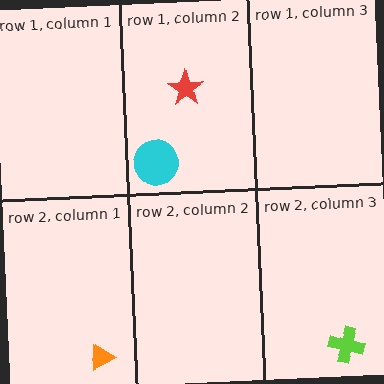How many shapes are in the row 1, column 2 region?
2.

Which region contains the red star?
The row 1, column 2 region.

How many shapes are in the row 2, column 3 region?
1.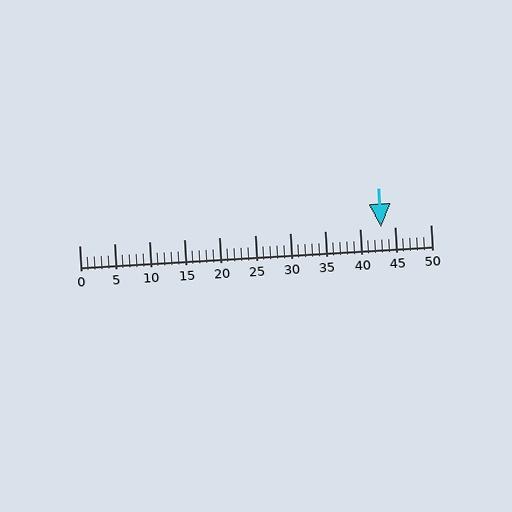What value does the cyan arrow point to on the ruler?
The cyan arrow points to approximately 43.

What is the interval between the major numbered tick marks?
The major tick marks are spaced 5 units apart.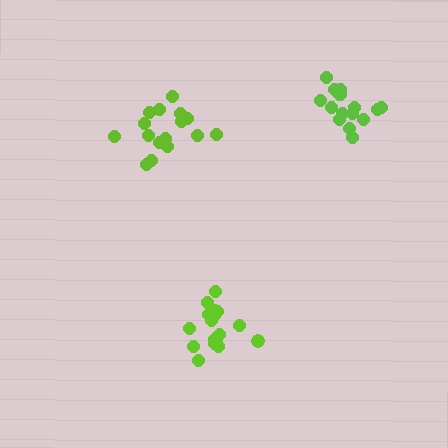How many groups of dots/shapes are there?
There are 3 groups.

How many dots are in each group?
Group 1: 16 dots, Group 2: 17 dots, Group 3: 15 dots (48 total).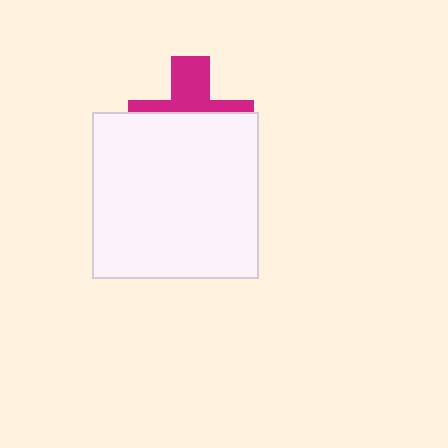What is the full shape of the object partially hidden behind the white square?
The partially hidden object is a magenta cross.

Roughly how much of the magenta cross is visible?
A small part of it is visible (roughly 39%).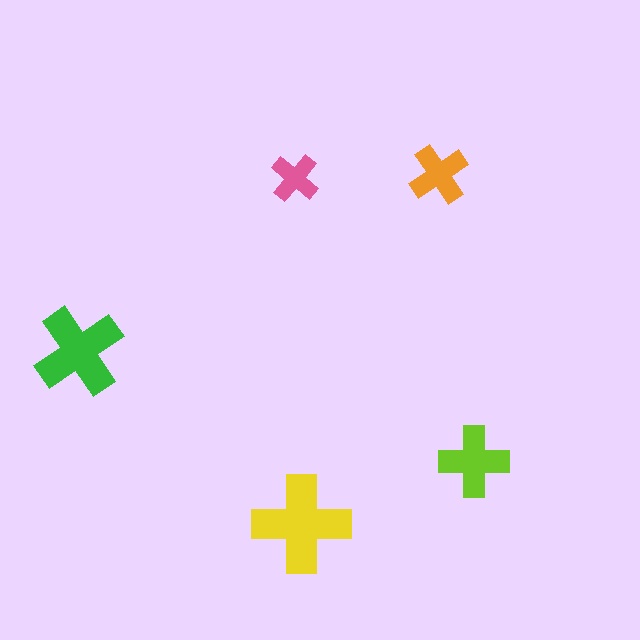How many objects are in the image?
There are 5 objects in the image.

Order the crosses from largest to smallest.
the yellow one, the green one, the lime one, the orange one, the pink one.